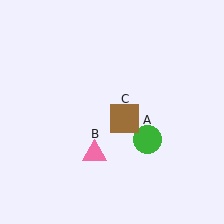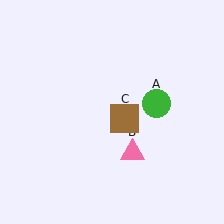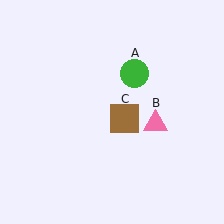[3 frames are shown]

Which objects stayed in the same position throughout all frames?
Brown square (object C) remained stationary.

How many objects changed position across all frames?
2 objects changed position: green circle (object A), pink triangle (object B).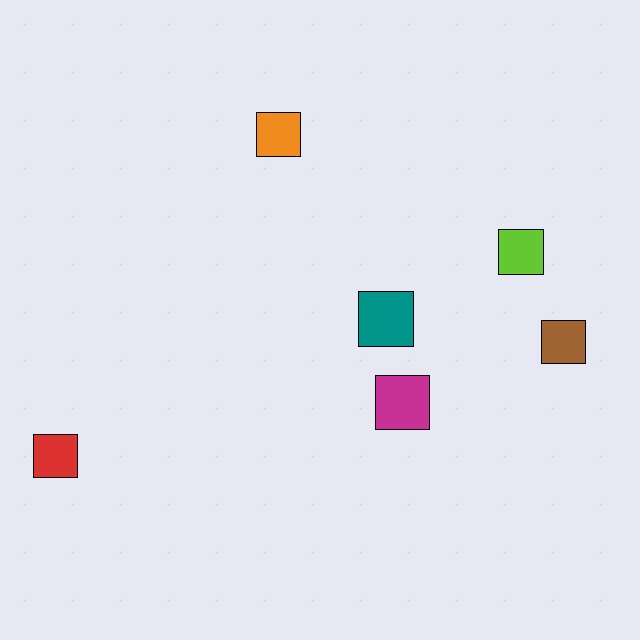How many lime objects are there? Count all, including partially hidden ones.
There is 1 lime object.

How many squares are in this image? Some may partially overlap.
There are 6 squares.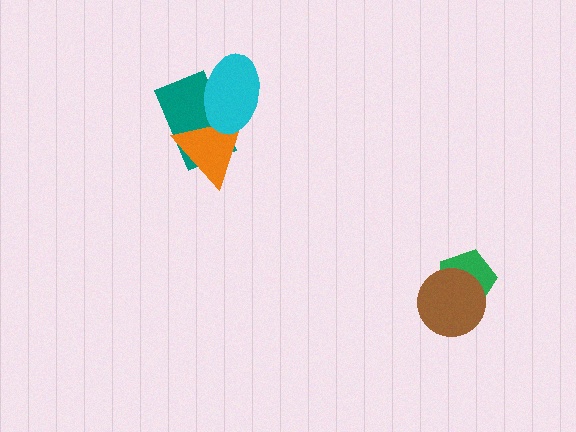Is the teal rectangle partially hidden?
Yes, it is partially covered by another shape.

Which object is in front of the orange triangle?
The cyan ellipse is in front of the orange triangle.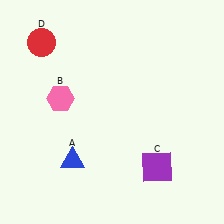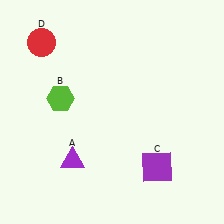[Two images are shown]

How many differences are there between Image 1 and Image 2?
There are 2 differences between the two images.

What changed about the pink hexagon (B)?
In Image 1, B is pink. In Image 2, it changed to lime.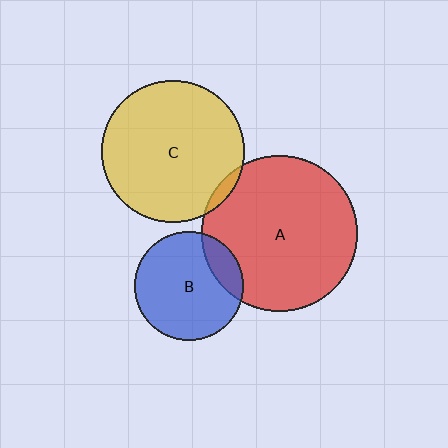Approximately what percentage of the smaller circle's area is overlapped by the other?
Approximately 5%.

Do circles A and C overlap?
Yes.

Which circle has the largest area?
Circle A (red).